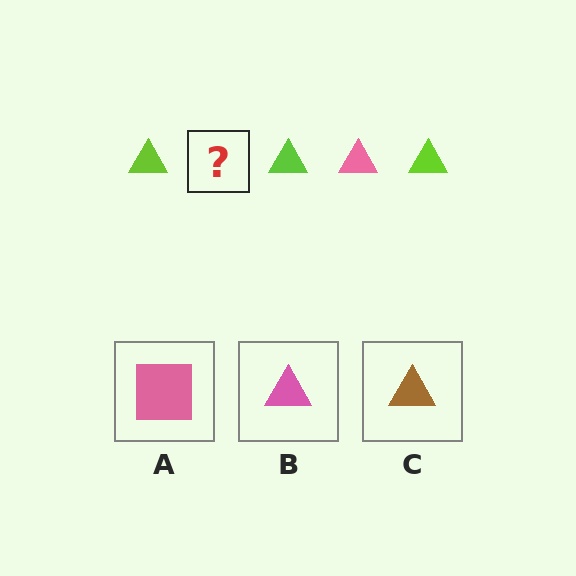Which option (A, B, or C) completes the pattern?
B.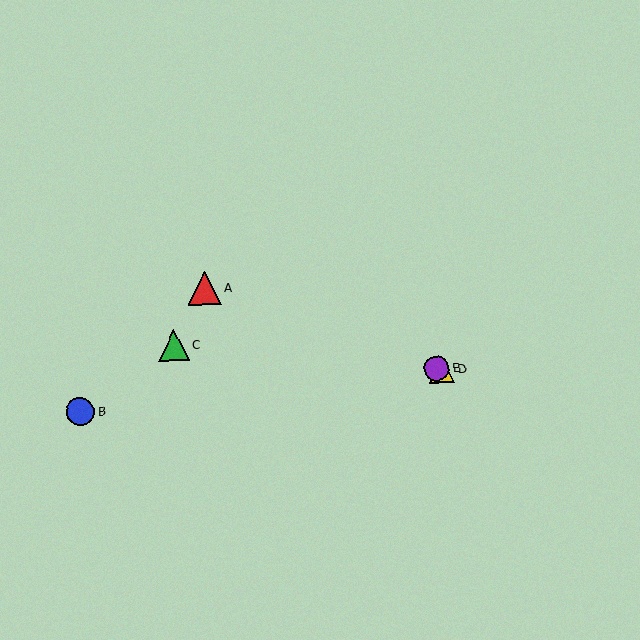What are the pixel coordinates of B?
Object B is at (80, 412).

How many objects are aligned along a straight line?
3 objects (A, D, E) are aligned along a straight line.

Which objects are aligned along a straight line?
Objects A, D, E are aligned along a straight line.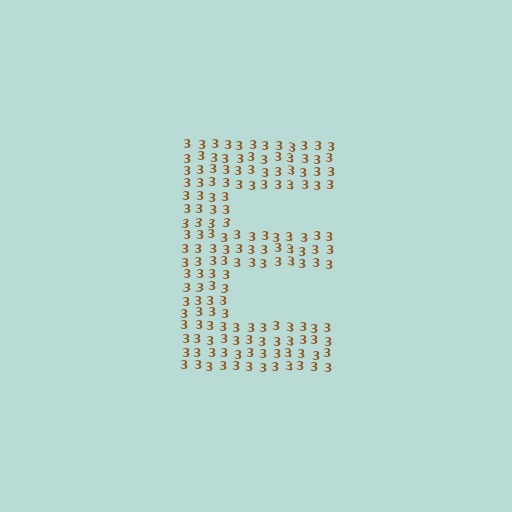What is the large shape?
The large shape is the letter E.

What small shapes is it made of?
It is made of small digit 3's.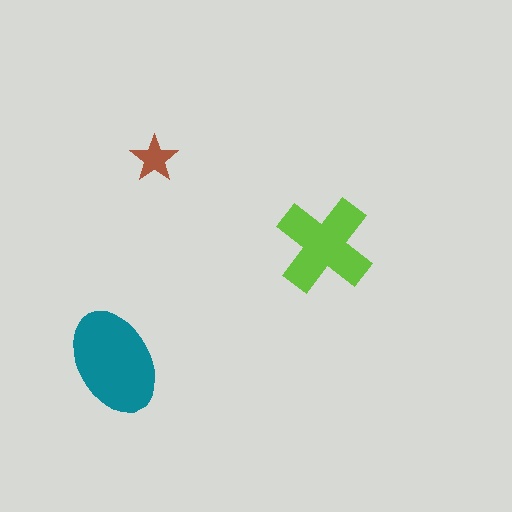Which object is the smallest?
The brown star.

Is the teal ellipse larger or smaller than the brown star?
Larger.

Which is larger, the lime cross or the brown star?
The lime cross.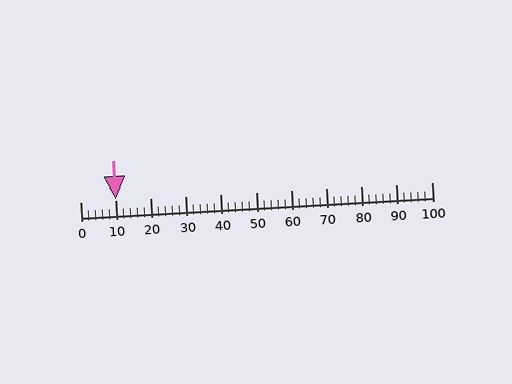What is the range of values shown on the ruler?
The ruler shows values from 0 to 100.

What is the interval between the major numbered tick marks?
The major tick marks are spaced 10 units apart.